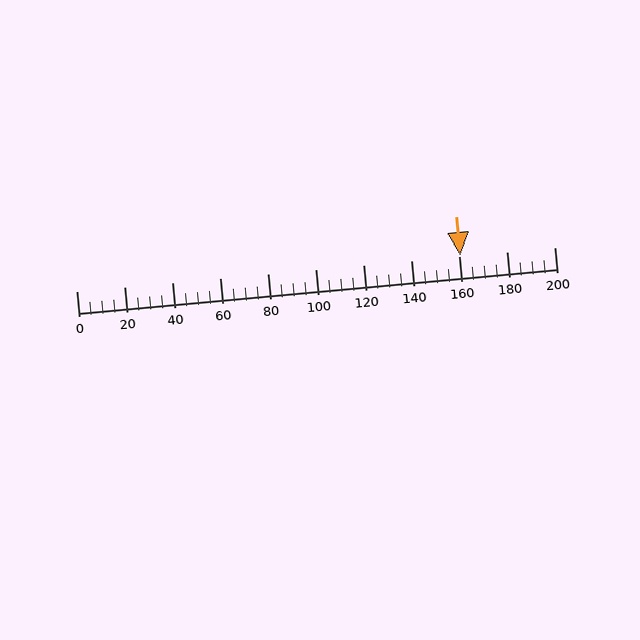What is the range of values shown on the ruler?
The ruler shows values from 0 to 200.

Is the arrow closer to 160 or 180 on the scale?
The arrow is closer to 160.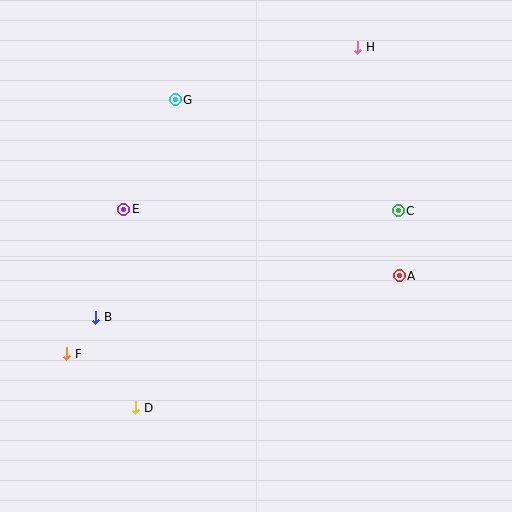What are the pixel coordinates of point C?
Point C is at (398, 211).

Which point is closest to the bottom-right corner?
Point A is closest to the bottom-right corner.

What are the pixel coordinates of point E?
Point E is at (124, 209).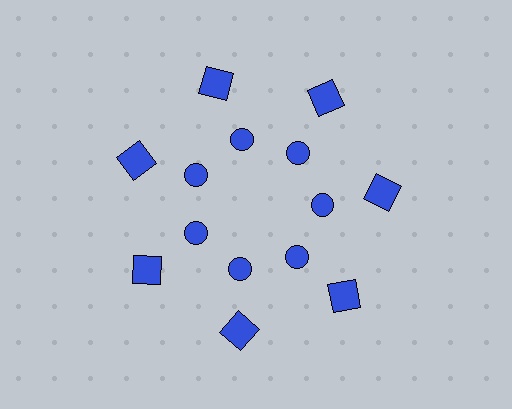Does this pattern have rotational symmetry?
Yes, this pattern has 7-fold rotational symmetry. It looks the same after rotating 51 degrees around the center.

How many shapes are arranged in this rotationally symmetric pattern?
There are 14 shapes, arranged in 7 groups of 2.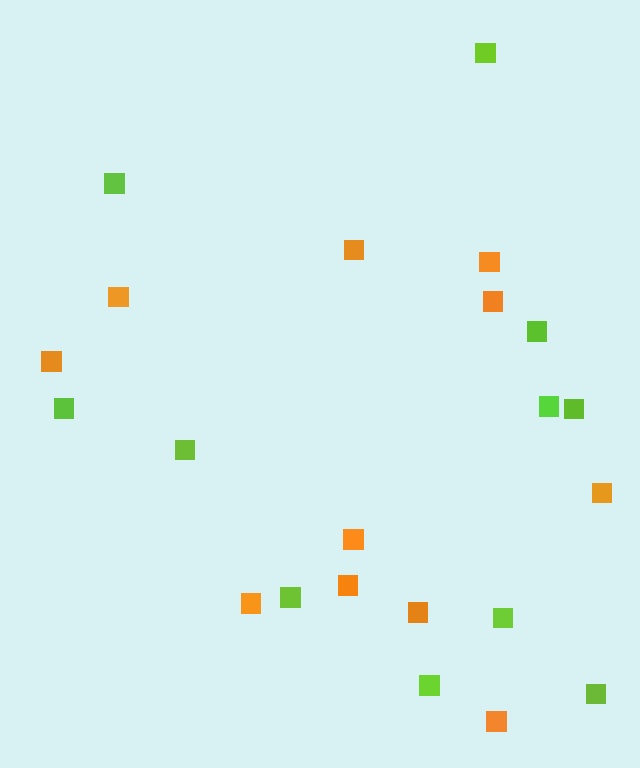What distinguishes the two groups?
There are 2 groups: one group of orange squares (11) and one group of lime squares (11).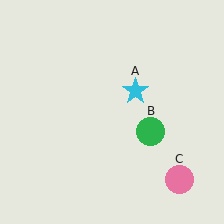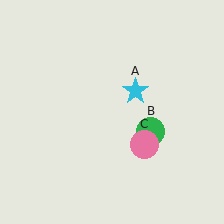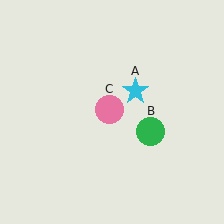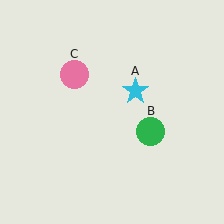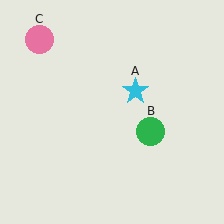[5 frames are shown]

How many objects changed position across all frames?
1 object changed position: pink circle (object C).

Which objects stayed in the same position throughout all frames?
Cyan star (object A) and green circle (object B) remained stationary.